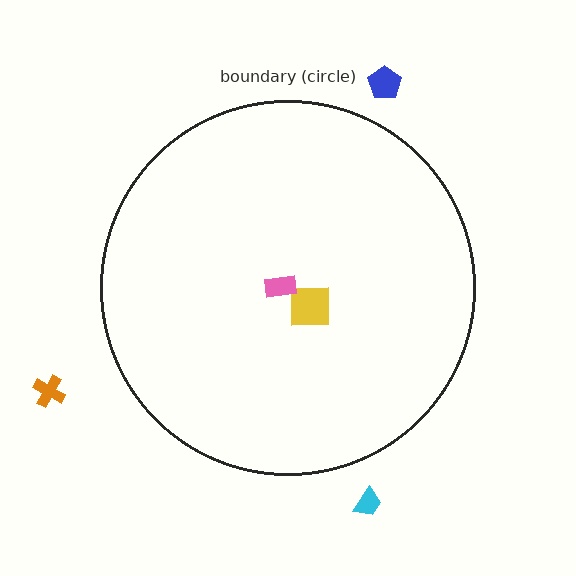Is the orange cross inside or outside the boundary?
Outside.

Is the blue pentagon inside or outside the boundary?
Outside.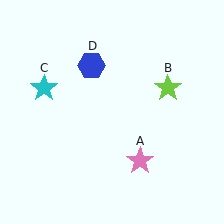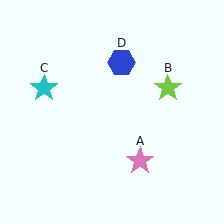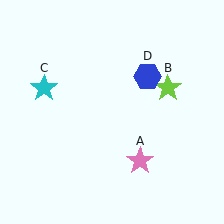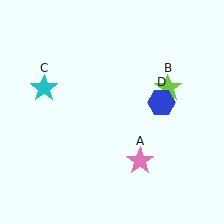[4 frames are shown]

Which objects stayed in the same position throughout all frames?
Pink star (object A) and lime star (object B) and cyan star (object C) remained stationary.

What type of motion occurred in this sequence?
The blue hexagon (object D) rotated clockwise around the center of the scene.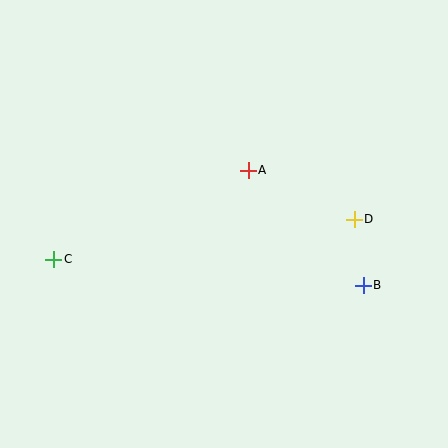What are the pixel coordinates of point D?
Point D is at (354, 219).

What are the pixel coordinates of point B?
Point B is at (363, 285).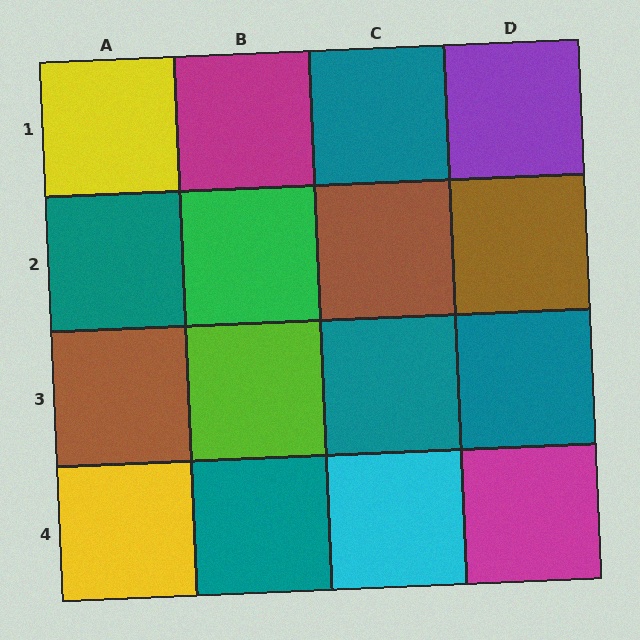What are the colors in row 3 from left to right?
Brown, lime, teal, teal.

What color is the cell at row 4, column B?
Teal.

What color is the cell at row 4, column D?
Magenta.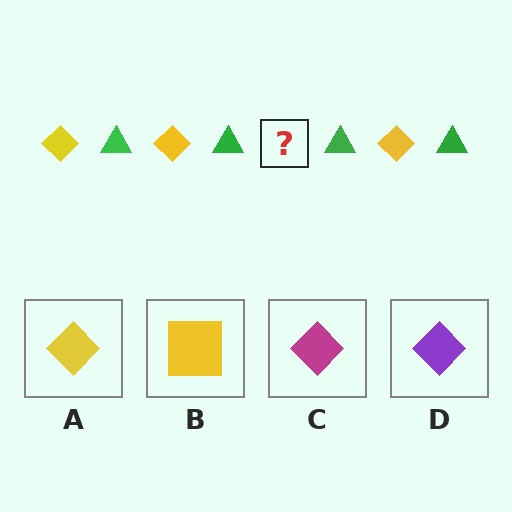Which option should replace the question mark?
Option A.